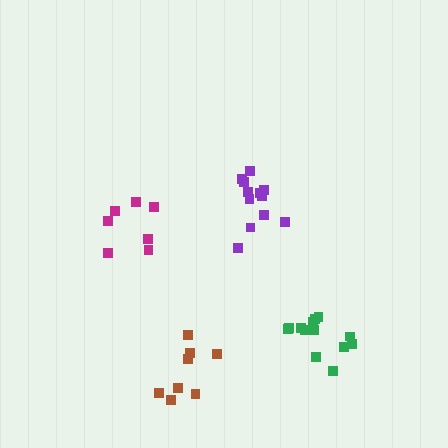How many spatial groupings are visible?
There are 4 spatial groupings.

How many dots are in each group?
Group 1: 7 dots, Group 2: 8 dots, Group 3: 12 dots, Group 4: 13 dots (40 total).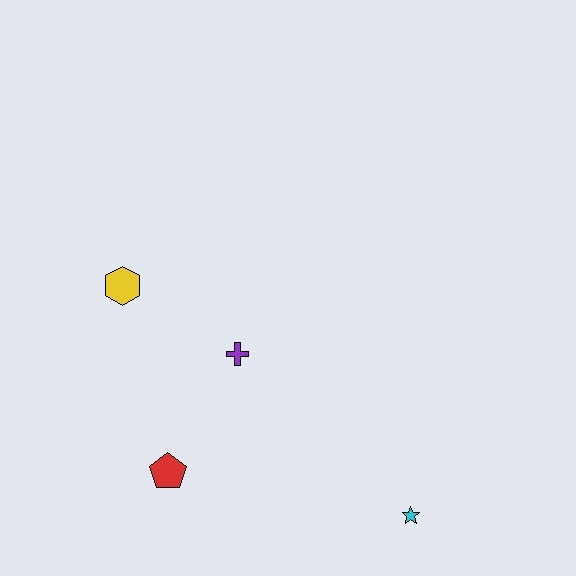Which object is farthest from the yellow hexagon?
The cyan star is farthest from the yellow hexagon.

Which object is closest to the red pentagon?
The purple cross is closest to the red pentagon.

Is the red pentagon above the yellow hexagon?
No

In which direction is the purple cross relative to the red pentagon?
The purple cross is above the red pentagon.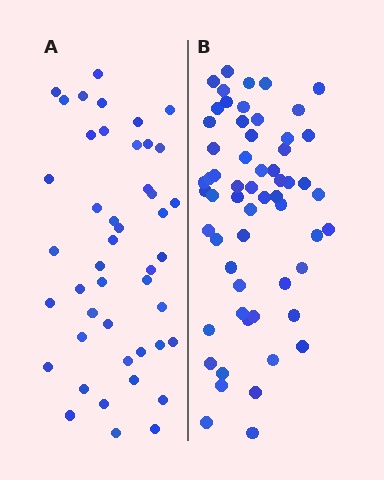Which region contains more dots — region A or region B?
Region B (the right region) has more dots.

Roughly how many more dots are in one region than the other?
Region B has approximately 15 more dots than region A.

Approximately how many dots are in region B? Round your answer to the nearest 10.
About 60 dots. (The exact count is 59, which rounds to 60.)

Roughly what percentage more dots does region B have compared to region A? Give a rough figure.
About 30% more.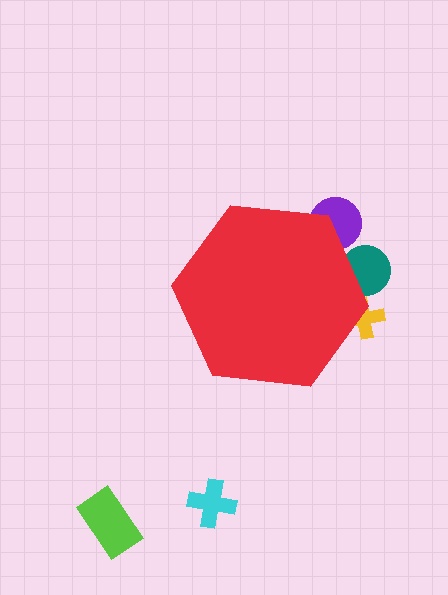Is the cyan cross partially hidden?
No, the cyan cross is fully visible.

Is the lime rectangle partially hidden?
No, the lime rectangle is fully visible.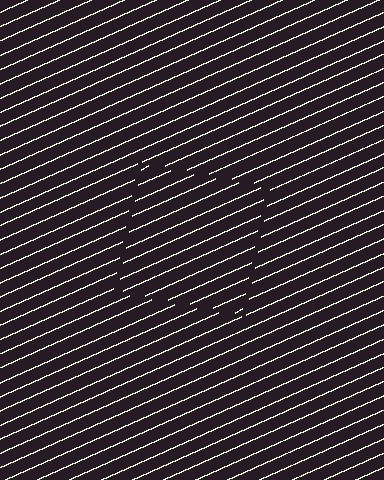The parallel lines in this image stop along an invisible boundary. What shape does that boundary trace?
An illusory square. The interior of the shape contains the same grating, shifted by half a period — the contour is defined by the phase discontinuity where line-ends from the inner and outer gratings abut.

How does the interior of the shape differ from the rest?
The interior of the shape contains the same grating, shifted by half a period — the contour is defined by the phase discontinuity where line-ends from the inner and outer gratings abut.